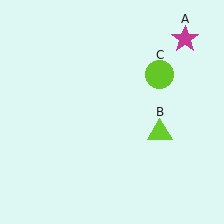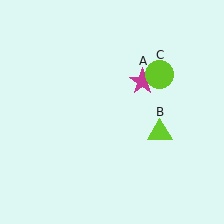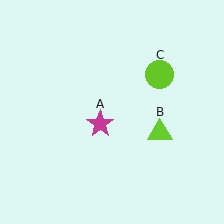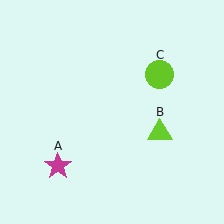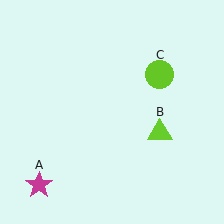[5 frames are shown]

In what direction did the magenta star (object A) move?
The magenta star (object A) moved down and to the left.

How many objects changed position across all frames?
1 object changed position: magenta star (object A).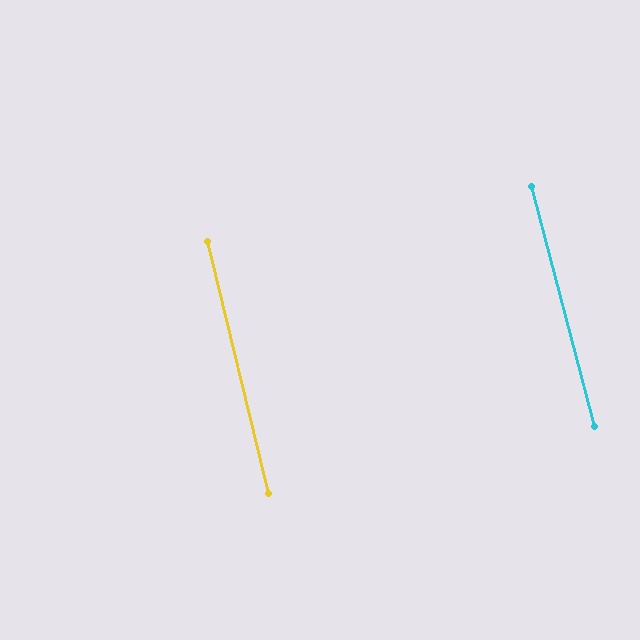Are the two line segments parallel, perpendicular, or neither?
Parallel — their directions differ by only 1.0°.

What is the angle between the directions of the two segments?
Approximately 1 degree.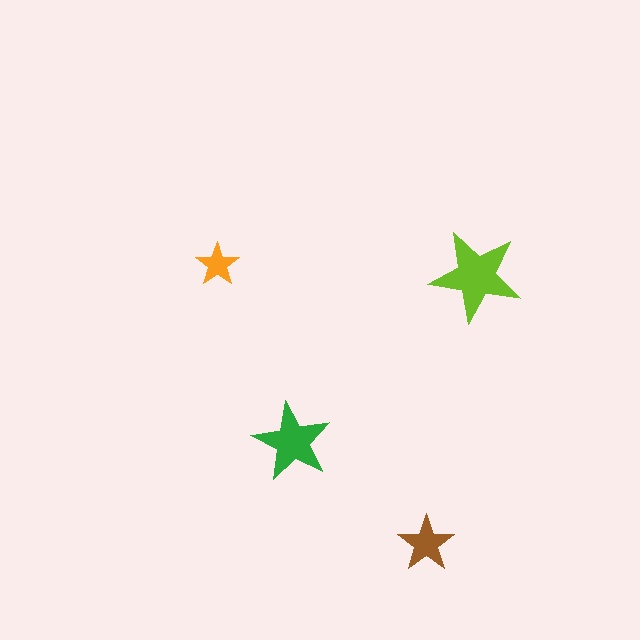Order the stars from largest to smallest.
the lime one, the green one, the brown one, the orange one.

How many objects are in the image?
There are 4 objects in the image.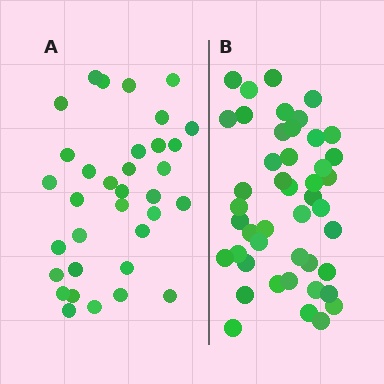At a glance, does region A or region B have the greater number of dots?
Region B (the right region) has more dots.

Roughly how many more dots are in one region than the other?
Region B has roughly 12 or so more dots than region A.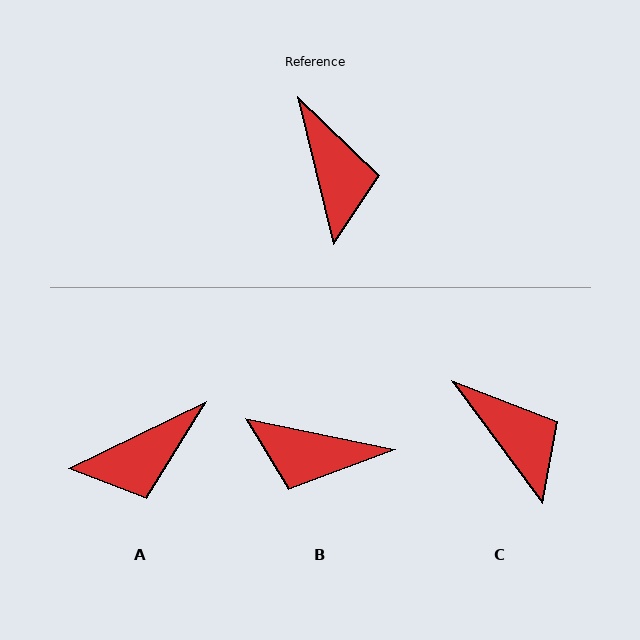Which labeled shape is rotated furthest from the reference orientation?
B, about 115 degrees away.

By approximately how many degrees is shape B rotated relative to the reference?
Approximately 115 degrees clockwise.